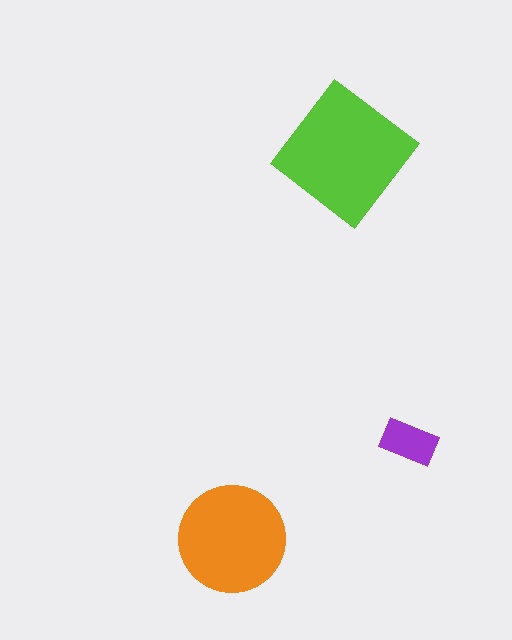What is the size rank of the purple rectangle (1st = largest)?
3rd.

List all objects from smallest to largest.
The purple rectangle, the orange circle, the lime diamond.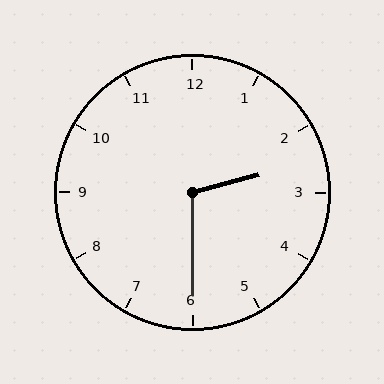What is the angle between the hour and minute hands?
Approximately 105 degrees.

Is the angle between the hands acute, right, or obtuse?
It is obtuse.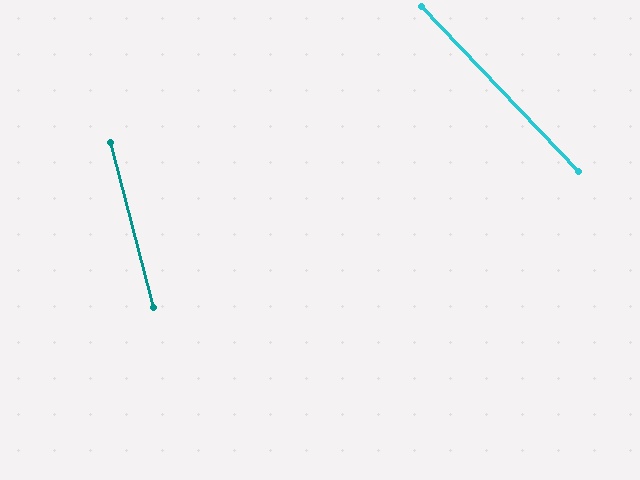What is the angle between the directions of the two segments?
Approximately 29 degrees.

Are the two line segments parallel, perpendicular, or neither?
Neither parallel nor perpendicular — they differ by about 29°.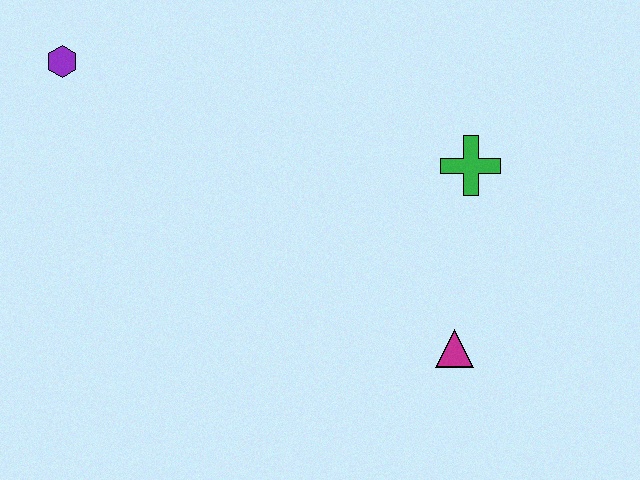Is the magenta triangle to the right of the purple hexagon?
Yes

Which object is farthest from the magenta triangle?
The purple hexagon is farthest from the magenta triangle.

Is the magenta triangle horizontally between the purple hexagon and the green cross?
Yes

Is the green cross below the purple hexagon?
Yes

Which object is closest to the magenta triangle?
The green cross is closest to the magenta triangle.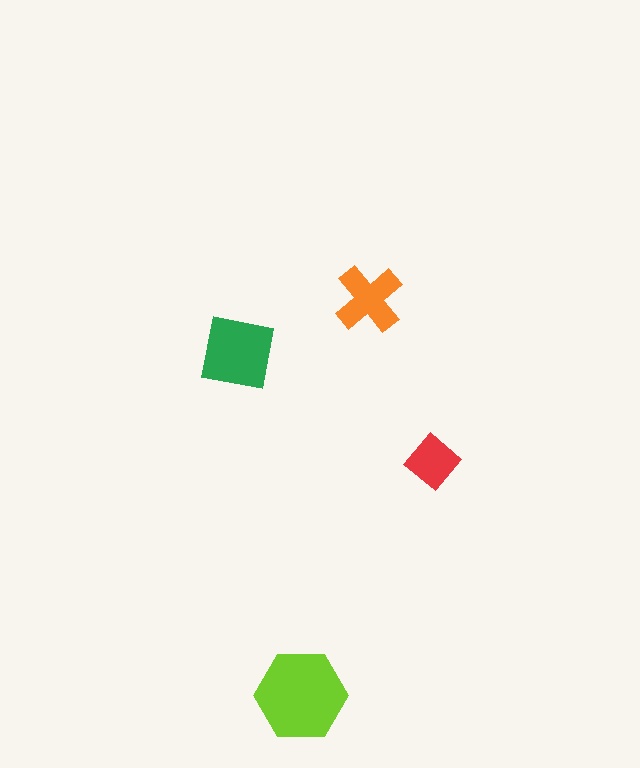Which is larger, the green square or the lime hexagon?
The lime hexagon.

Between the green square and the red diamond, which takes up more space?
The green square.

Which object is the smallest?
The red diamond.